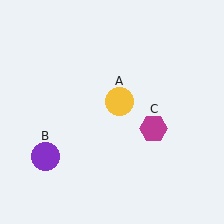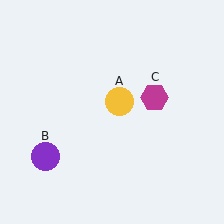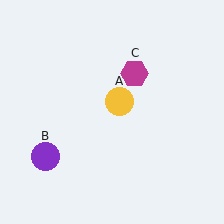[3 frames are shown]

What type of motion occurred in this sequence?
The magenta hexagon (object C) rotated counterclockwise around the center of the scene.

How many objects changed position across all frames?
1 object changed position: magenta hexagon (object C).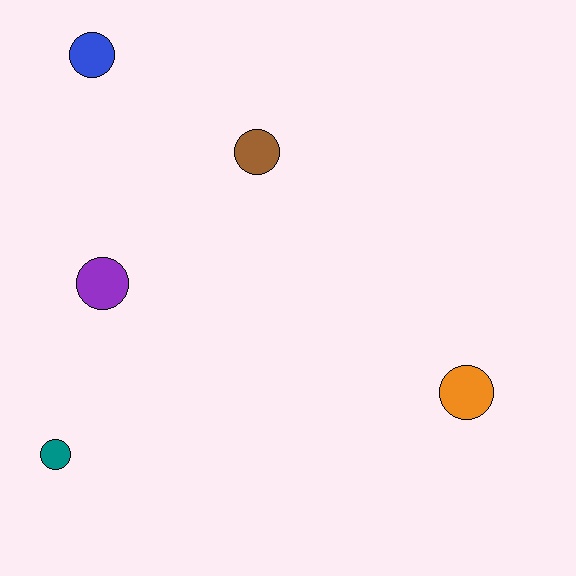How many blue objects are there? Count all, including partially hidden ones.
There is 1 blue object.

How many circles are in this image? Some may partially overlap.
There are 5 circles.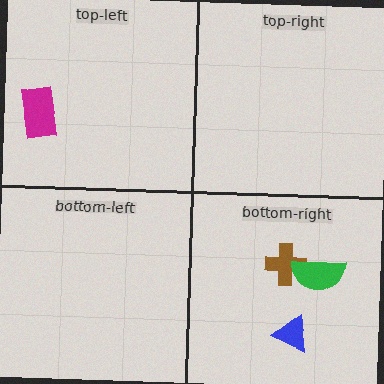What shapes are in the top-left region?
The magenta rectangle.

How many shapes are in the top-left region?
1.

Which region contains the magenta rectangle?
The top-left region.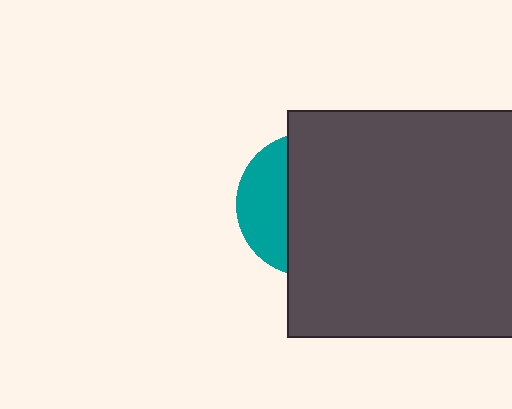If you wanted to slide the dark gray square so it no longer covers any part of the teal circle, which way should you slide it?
Slide it right — that is the most direct way to separate the two shapes.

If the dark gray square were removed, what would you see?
You would see the complete teal circle.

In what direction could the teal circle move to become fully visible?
The teal circle could move left. That would shift it out from behind the dark gray square entirely.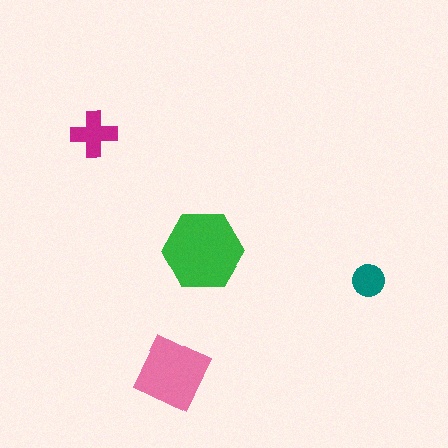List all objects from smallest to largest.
The teal circle, the magenta cross, the pink diamond, the green hexagon.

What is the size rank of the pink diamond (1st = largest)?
2nd.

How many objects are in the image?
There are 4 objects in the image.